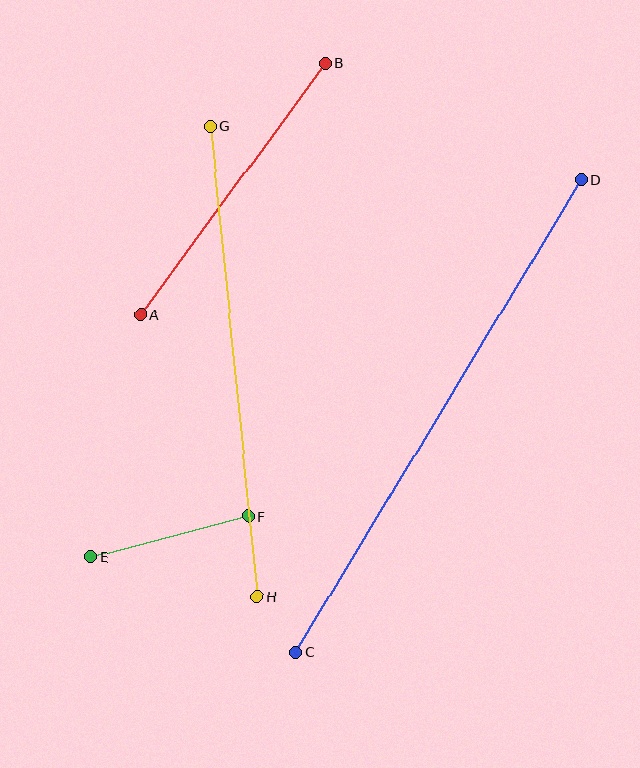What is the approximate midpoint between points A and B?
The midpoint is at approximately (233, 189) pixels.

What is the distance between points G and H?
The distance is approximately 472 pixels.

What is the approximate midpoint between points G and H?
The midpoint is at approximately (234, 361) pixels.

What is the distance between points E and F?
The distance is approximately 163 pixels.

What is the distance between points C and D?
The distance is approximately 552 pixels.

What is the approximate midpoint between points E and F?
The midpoint is at approximately (170, 537) pixels.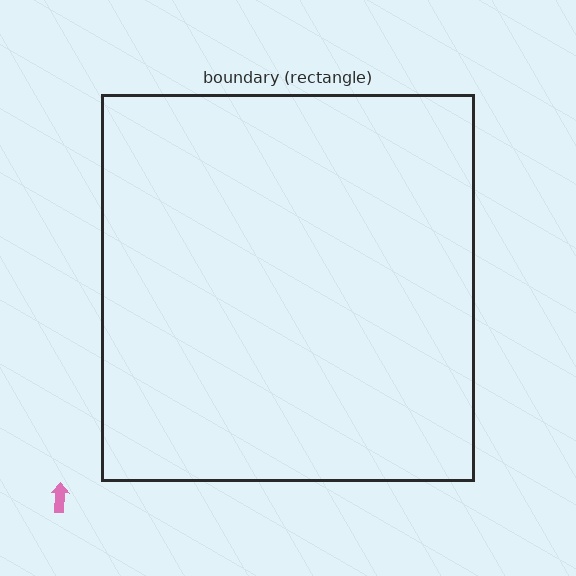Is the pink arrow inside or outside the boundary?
Outside.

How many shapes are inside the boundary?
0 inside, 1 outside.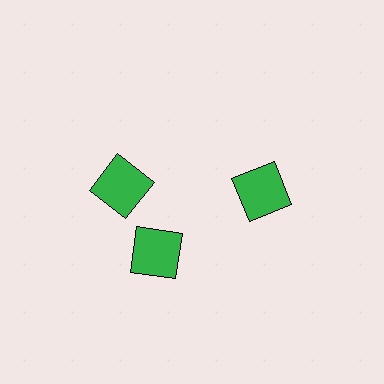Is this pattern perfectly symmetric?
No. The 3 green squares are arranged in a ring, but one element near the 11 o'clock position is rotated out of alignment along the ring, breaking the 3-fold rotational symmetry.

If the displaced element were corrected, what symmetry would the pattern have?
It would have 3-fold rotational symmetry — the pattern would map onto itself every 120 degrees.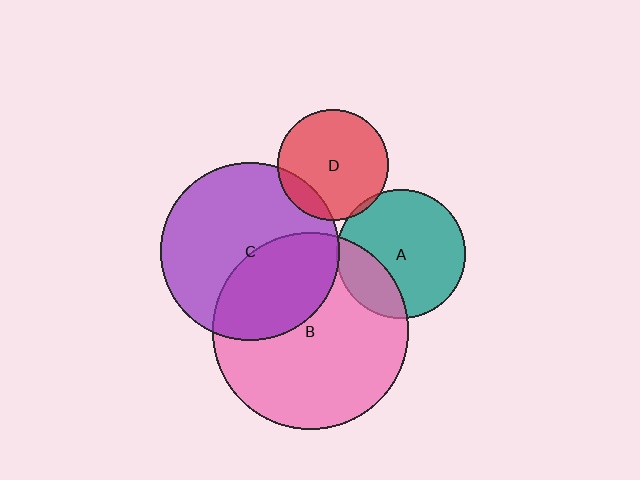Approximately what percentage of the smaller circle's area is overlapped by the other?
Approximately 40%.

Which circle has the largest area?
Circle B (pink).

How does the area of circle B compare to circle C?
Approximately 1.2 times.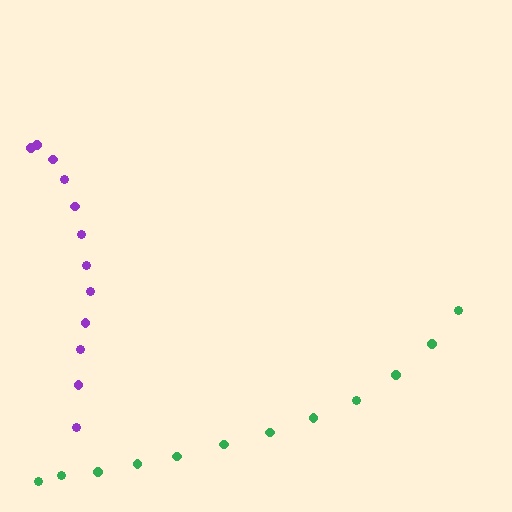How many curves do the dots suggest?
There are 2 distinct paths.